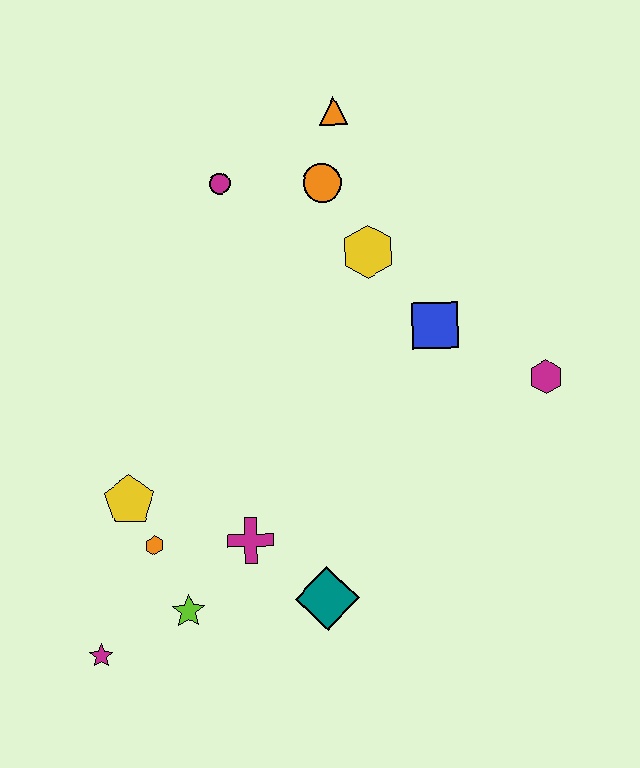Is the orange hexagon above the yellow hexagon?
No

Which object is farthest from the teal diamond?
The orange triangle is farthest from the teal diamond.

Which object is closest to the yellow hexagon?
The orange circle is closest to the yellow hexagon.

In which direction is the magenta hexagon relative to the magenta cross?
The magenta hexagon is to the right of the magenta cross.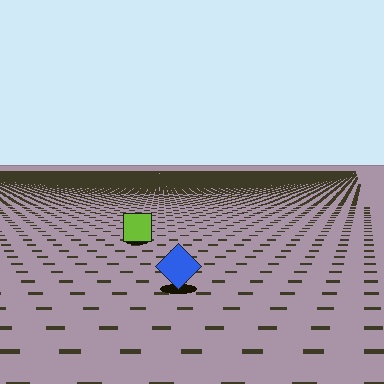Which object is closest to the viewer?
The blue diamond is closest. The texture marks near it are larger and more spread out.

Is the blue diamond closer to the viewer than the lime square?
Yes. The blue diamond is closer — you can tell from the texture gradient: the ground texture is coarser near it.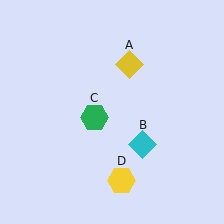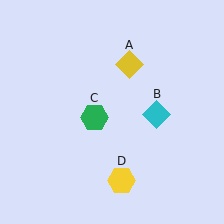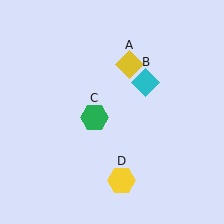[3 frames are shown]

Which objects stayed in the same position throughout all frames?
Yellow diamond (object A) and green hexagon (object C) and yellow hexagon (object D) remained stationary.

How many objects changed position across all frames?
1 object changed position: cyan diamond (object B).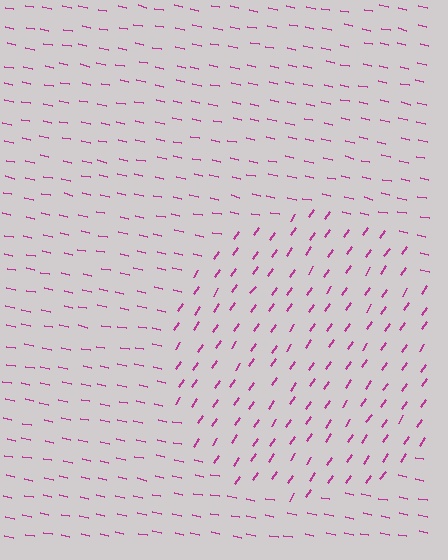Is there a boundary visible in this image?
Yes, there is a texture boundary formed by a change in line orientation.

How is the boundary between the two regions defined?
The boundary is defined purely by a change in line orientation (approximately 68 degrees difference). All lines are the same color and thickness.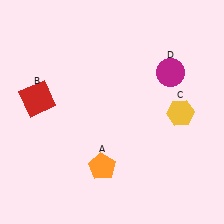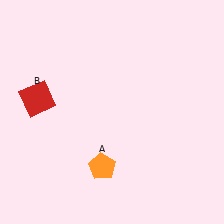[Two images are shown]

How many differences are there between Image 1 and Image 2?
There are 2 differences between the two images.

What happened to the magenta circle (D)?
The magenta circle (D) was removed in Image 2. It was in the top-right area of Image 1.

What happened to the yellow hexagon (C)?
The yellow hexagon (C) was removed in Image 2. It was in the bottom-right area of Image 1.